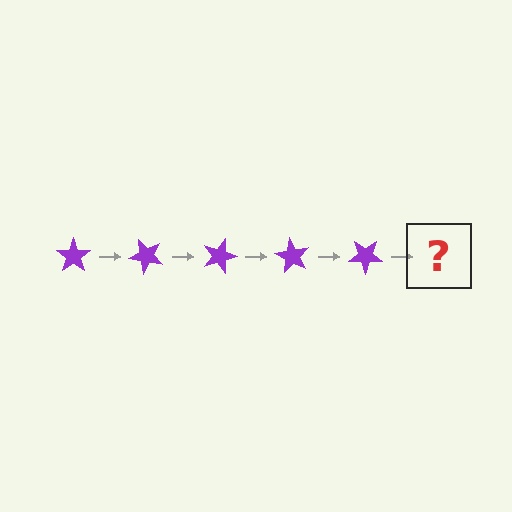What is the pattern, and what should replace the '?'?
The pattern is that the star rotates 45 degrees each step. The '?' should be a purple star rotated 225 degrees.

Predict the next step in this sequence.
The next step is a purple star rotated 225 degrees.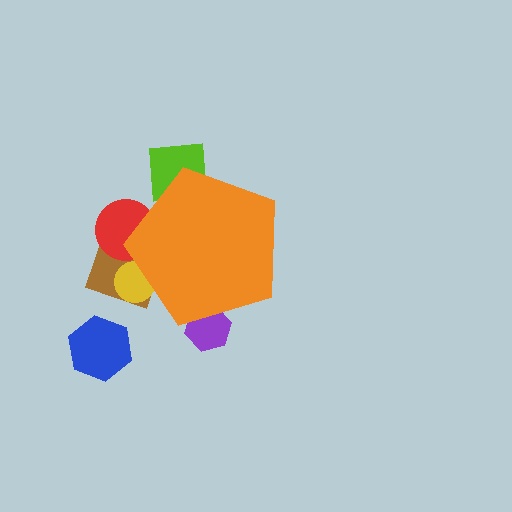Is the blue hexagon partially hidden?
No, the blue hexagon is fully visible.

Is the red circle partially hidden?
Yes, the red circle is partially hidden behind the orange pentagon.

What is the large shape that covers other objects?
An orange pentagon.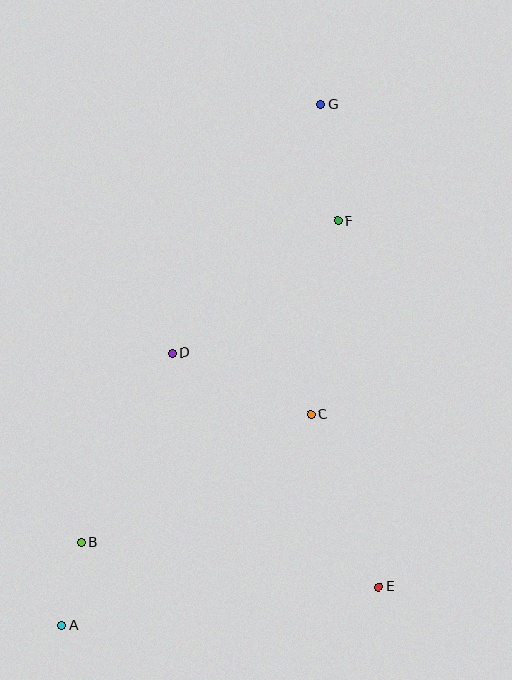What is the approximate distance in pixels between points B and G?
The distance between B and G is approximately 499 pixels.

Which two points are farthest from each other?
Points A and G are farthest from each other.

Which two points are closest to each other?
Points A and B are closest to each other.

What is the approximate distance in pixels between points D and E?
The distance between D and E is approximately 312 pixels.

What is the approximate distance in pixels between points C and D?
The distance between C and D is approximately 152 pixels.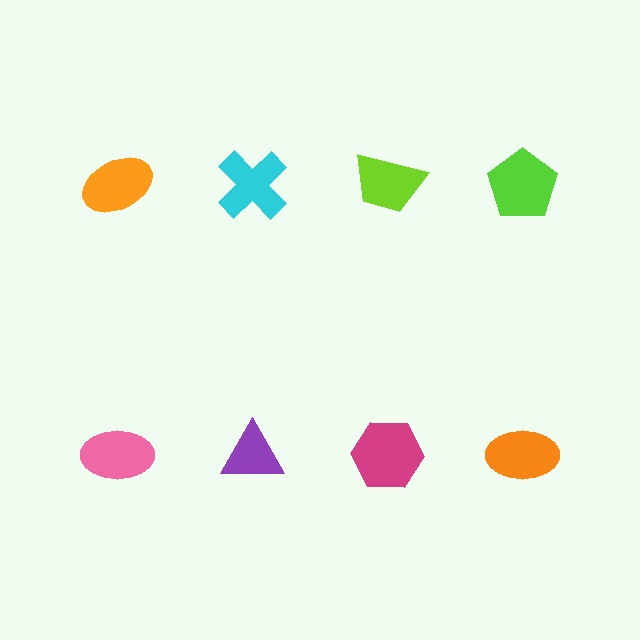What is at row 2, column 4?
An orange ellipse.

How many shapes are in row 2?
4 shapes.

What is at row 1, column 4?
A lime pentagon.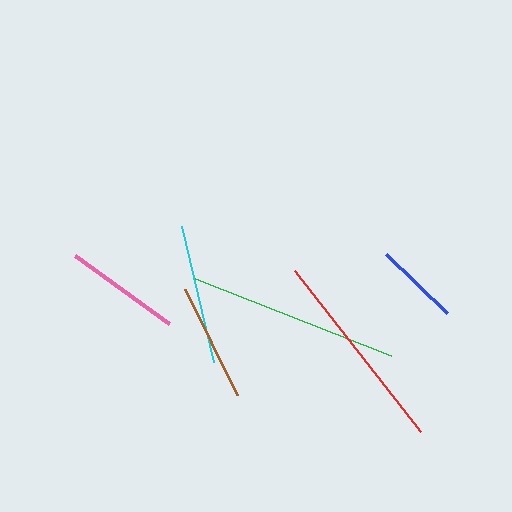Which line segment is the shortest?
The blue line is the shortest at approximately 85 pixels.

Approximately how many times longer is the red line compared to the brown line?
The red line is approximately 1.7 times the length of the brown line.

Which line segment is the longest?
The green line is the longest at approximately 211 pixels.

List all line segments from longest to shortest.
From longest to shortest: green, red, cyan, brown, pink, blue.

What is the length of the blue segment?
The blue segment is approximately 85 pixels long.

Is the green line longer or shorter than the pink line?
The green line is longer than the pink line.